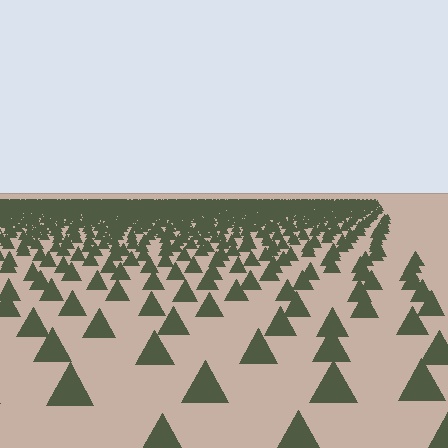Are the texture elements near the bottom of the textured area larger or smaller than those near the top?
Larger. Near the bottom, elements are closer to the viewer and appear at a bigger on-screen size.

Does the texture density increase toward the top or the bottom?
Density increases toward the top.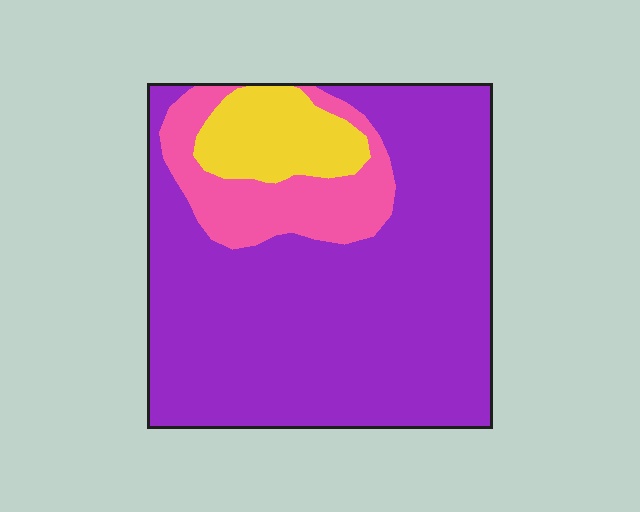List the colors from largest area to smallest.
From largest to smallest: purple, pink, yellow.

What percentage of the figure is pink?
Pink covers about 15% of the figure.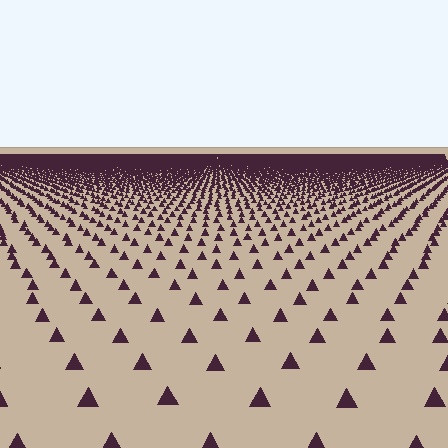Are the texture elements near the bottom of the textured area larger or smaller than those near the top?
Larger. Near the bottom, elements are closer to the viewer and appear at a bigger on-screen size.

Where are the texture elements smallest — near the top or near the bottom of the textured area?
Near the top.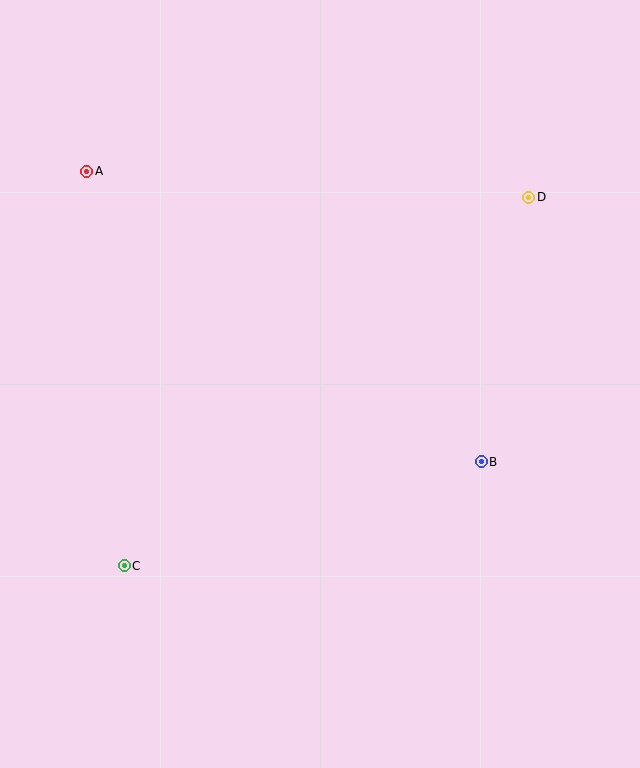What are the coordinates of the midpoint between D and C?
The midpoint between D and C is at (327, 382).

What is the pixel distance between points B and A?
The distance between B and A is 490 pixels.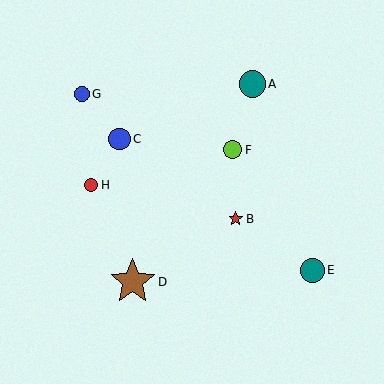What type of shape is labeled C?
Shape C is a blue circle.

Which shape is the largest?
The brown star (labeled D) is the largest.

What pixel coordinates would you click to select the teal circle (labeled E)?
Click at (312, 270) to select the teal circle E.